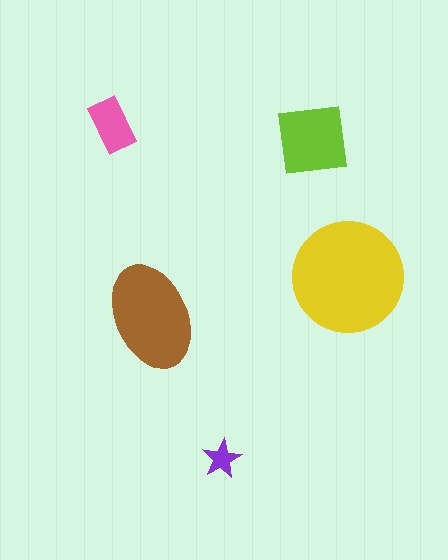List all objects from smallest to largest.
The purple star, the pink rectangle, the lime square, the brown ellipse, the yellow circle.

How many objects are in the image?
There are 5 objects in the image.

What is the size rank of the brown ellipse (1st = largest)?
2nd.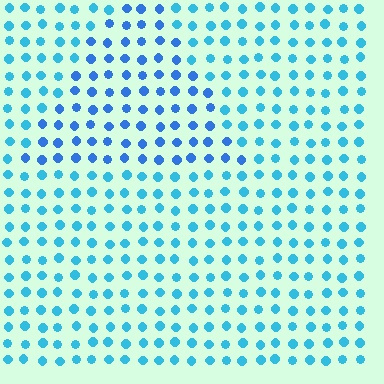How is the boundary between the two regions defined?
The boundary is defined purely by a slight shift in hue (about 25 degrees). Spacing, size, and orientation are identical on both sides.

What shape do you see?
I see a triangle.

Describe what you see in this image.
The image is filled with small cyan elements in a uniform arrangement. A triangle-shaped region is visible where the elements are tinted to a slightly different hue, forming a subtle color boundary.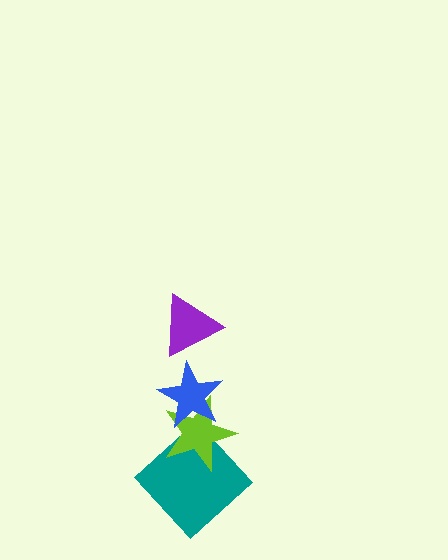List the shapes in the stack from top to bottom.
From top to bottom: the purple triangle, the blue star, the lime star, the teal diamond.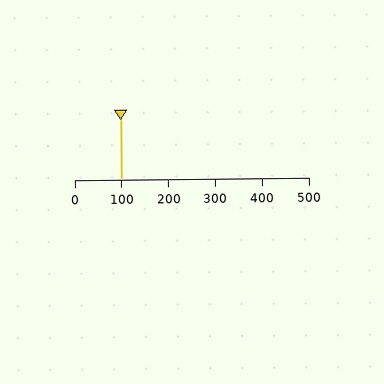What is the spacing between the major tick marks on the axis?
The major ticks are spaced 100 apart.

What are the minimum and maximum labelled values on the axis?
The axis runs from 0 to 500.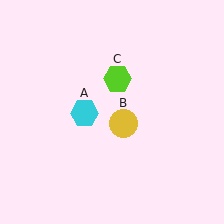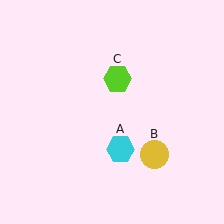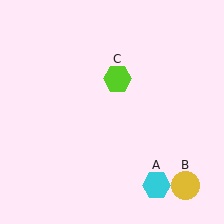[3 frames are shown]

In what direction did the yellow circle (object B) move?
The yellow circle (object B) moved down and to the right.